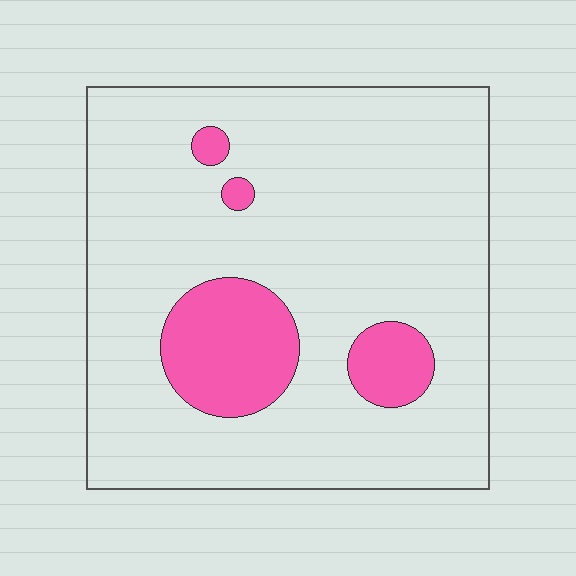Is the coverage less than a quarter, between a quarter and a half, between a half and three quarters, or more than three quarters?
Less than a quarter.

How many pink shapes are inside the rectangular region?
4.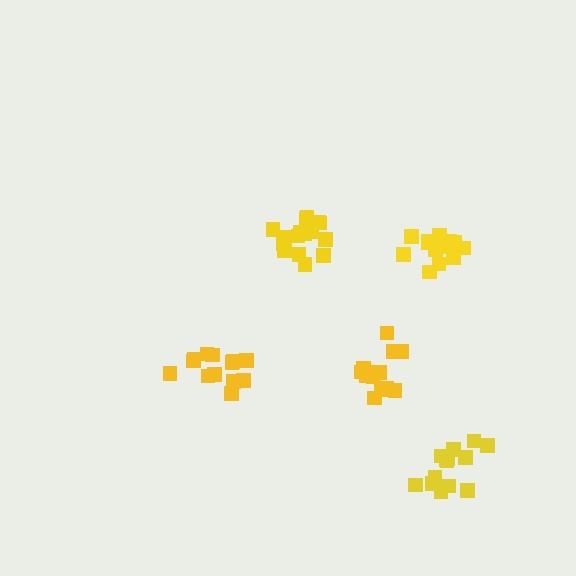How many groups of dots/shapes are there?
There are 5 groups.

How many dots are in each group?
Group 1: 17 dots, Group 2: 13 dots, Group 3: 13 dots, Group 4: 14 dots, Group 5: 14 dots (71 total).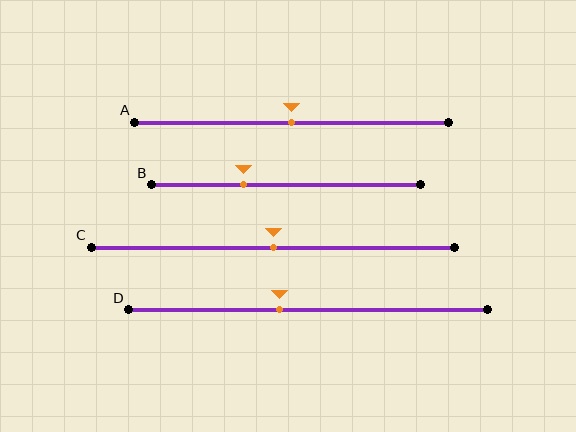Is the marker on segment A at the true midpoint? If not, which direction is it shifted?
Yes, the marker on segment A is at the true midpoint.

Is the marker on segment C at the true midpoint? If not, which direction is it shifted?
Yes, the marker on segment C is at the true midpoint.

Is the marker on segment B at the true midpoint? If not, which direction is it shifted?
No, the marker on segment B is shifted to the left by about 16% of the segment length.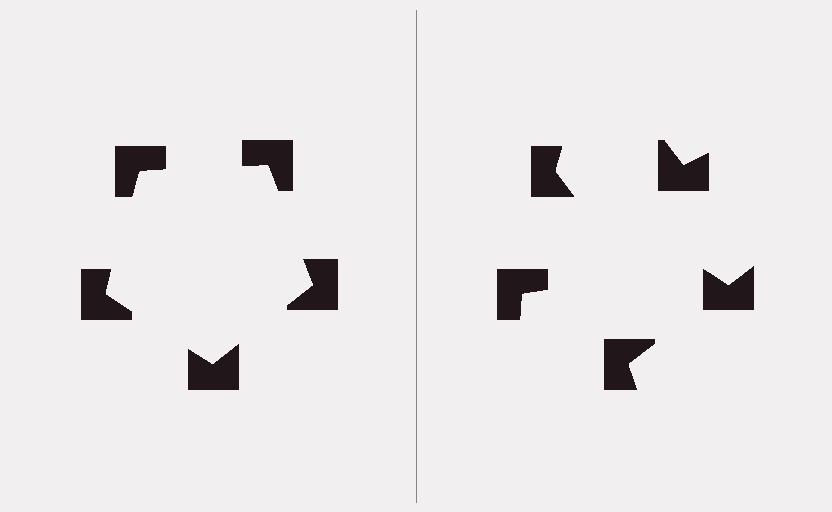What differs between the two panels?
The notched squares are positioned identically on both sides; only the wedge orientations differ. On the left they align to a pentagon; on the right they are misaligned.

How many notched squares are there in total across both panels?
10 — 5 on each side.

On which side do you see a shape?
An illusory pentagon appears on the left side. On the right side the wedge cuts are rotated, so no coherent shape forms.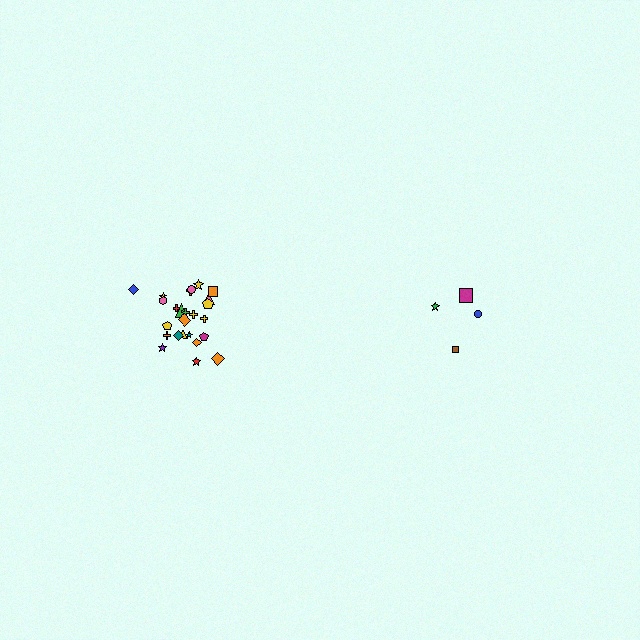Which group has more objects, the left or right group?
The left group.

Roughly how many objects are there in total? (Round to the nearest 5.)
Roughly 30 objects in total.